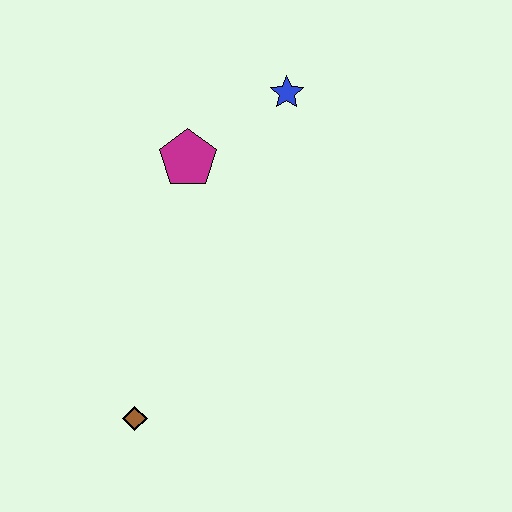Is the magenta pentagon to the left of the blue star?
Yes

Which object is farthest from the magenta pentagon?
The brown diamond is farthest from the magenta pentagon.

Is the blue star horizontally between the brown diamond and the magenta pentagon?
No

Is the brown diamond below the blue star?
Yes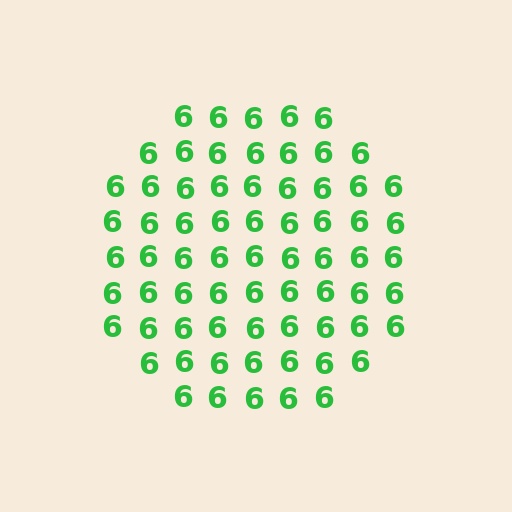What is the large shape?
The large shape is a circle.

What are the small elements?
The small elements are digit 6's.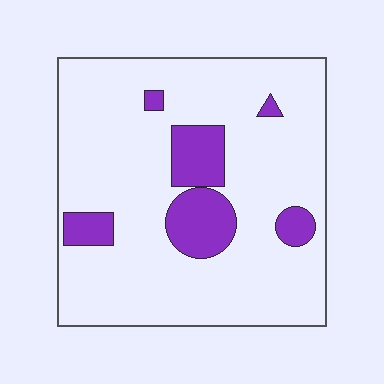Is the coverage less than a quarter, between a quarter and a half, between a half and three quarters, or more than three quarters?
Less than a quarter.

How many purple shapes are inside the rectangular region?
6.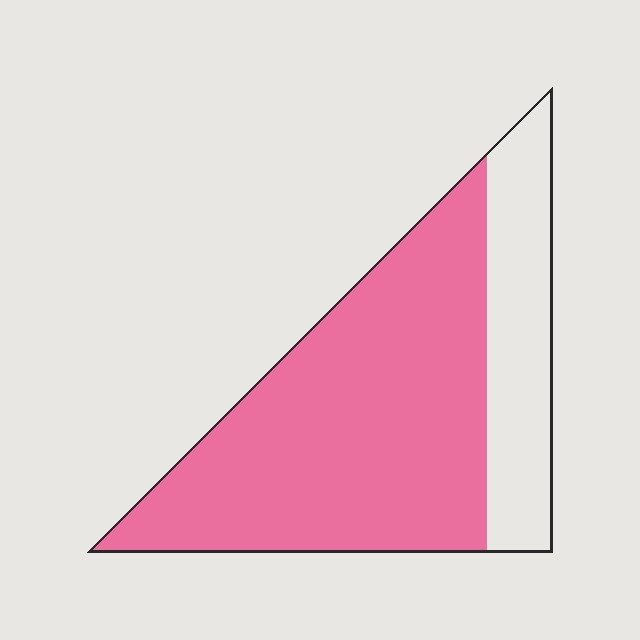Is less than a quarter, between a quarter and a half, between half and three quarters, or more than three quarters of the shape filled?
Between half and three quarters.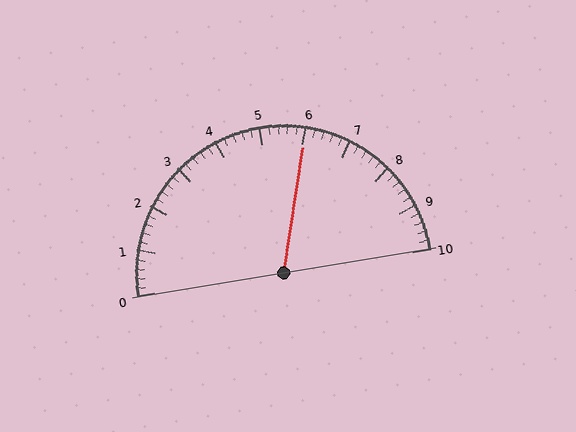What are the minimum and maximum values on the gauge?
The gauge ranges from 0 to 10.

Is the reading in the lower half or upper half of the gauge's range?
The reading is in the upper half of the range (0 to 10).